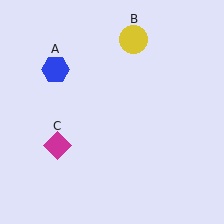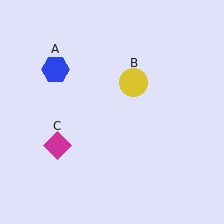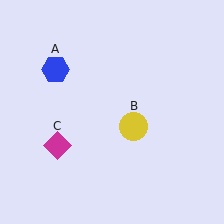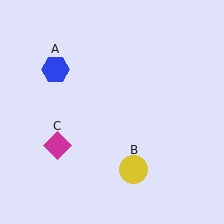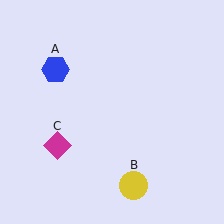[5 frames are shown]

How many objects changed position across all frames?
1 object changed position: yellow circle (object B).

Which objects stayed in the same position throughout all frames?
Blue hexagon (object A) and magenta diamond (object C) remained stationary.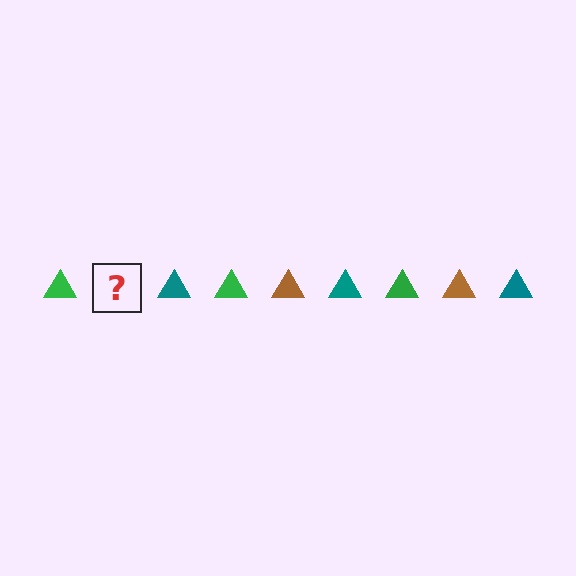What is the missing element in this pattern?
The missing element is a brown triangle.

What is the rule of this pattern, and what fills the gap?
The rule is that the pattern cycles through green, brown, teal triangles. The gap should be filled with a brown triangle.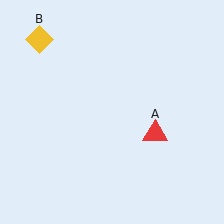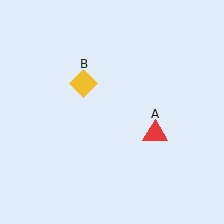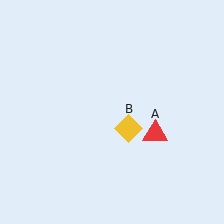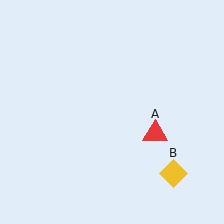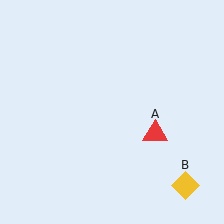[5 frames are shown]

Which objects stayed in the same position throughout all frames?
Red triangle (object A) remained stationary.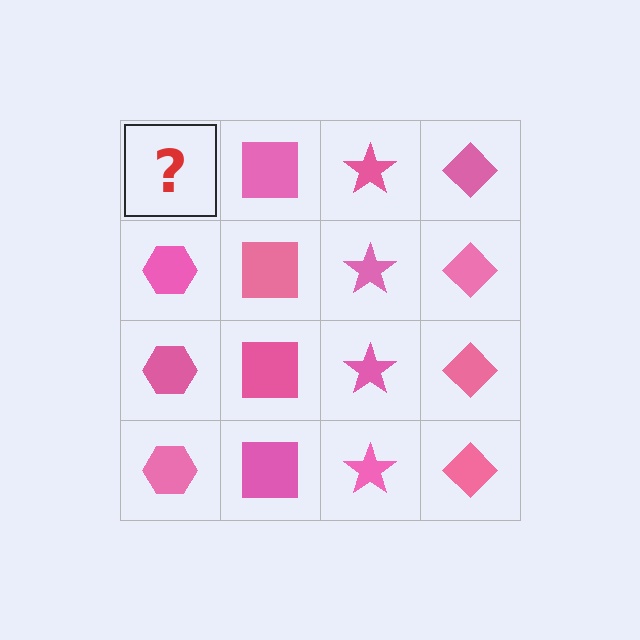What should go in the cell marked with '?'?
The missing cell should contain a pink hexagon.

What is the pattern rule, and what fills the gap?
The rule is that each column has a consistent shape. The gap should be filled with a pink hexagon.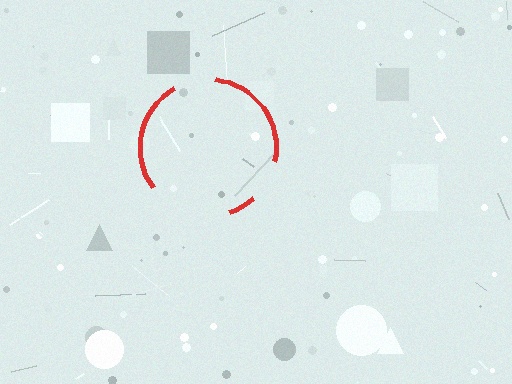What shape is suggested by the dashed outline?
The dashed outline suggests a circle.